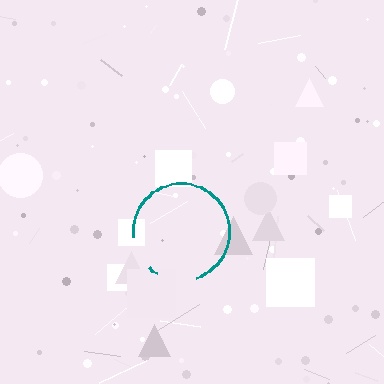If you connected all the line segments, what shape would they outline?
They would outline a circle.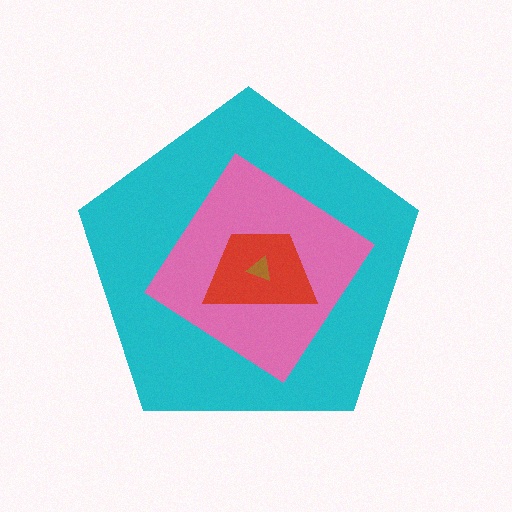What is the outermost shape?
The cyan pentagon.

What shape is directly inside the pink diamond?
The red trapezoid.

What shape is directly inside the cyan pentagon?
The pink diamond.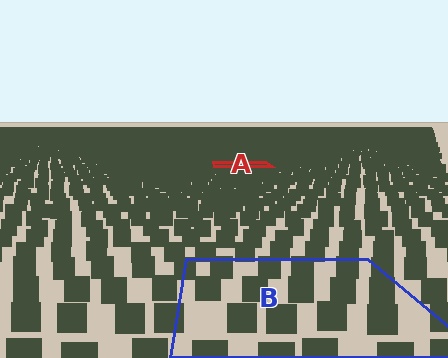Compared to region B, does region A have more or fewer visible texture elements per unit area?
Region A has more texture elements per unit area — they are packed more densely because it is farther away.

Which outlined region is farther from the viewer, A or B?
Region A is farther from the viewer — the texture elements inside it appear smaller and more densely packed.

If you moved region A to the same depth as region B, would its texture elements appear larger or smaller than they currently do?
They would appear larger. At a closer depth, the same texture elements are projected at a bigger on-screen size.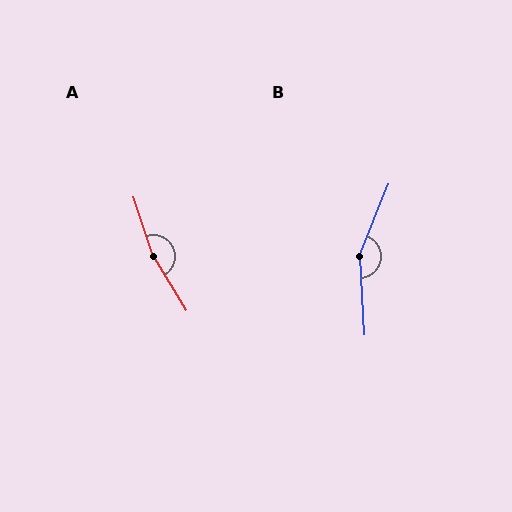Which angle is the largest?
A, at approximately 167 degrees.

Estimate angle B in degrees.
Approximately 154 degrees.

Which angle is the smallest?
B, at approximately 154 degrees.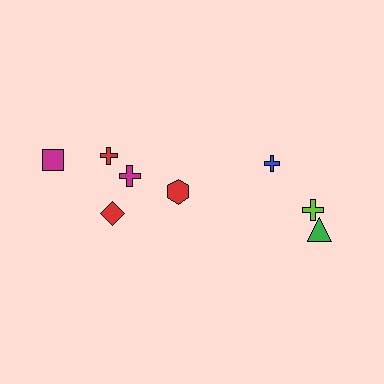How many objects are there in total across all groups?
There are 8 objects.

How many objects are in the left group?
There are 5 objects.